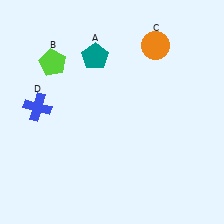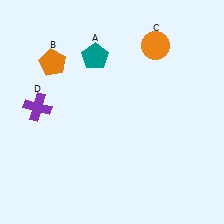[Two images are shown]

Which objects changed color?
B changed from lime to orange. D changed from blue to purple.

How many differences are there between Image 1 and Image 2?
There are 2 differences between the two images.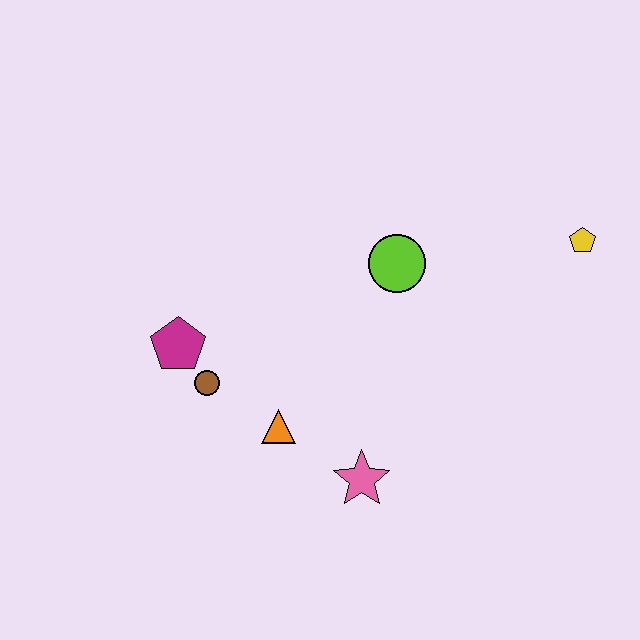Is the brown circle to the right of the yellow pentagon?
No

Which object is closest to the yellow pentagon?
The lime circle is closest to the yellow pentagon.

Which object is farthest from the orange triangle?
The yellow pentagon is farthest from the orange triangle.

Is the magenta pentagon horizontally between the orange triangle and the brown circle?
No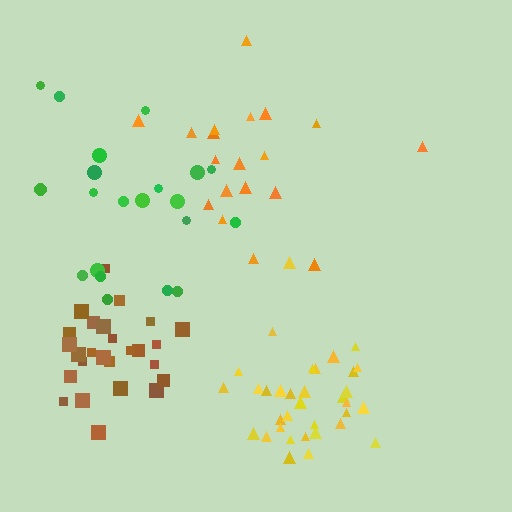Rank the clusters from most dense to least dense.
brown, yellow, orange, green.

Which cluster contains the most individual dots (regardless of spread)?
Yellow (34).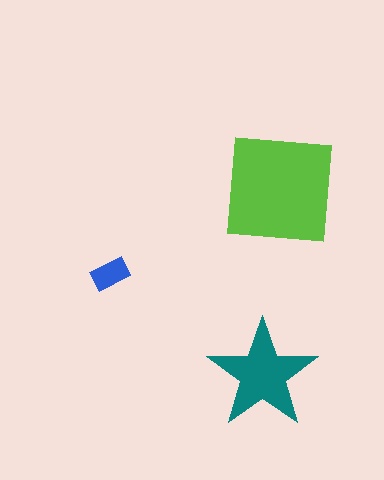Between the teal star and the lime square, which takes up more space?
The lime square.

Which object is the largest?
The lime square.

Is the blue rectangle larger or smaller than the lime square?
Smaller.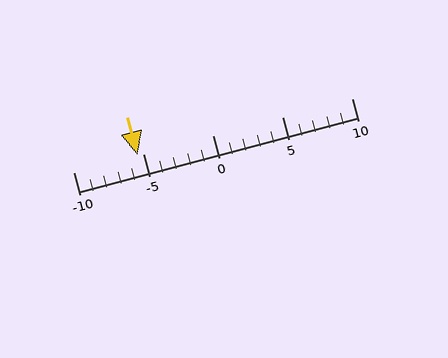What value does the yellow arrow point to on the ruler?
The yellow arrow points to approximately -5.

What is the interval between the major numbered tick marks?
The major tick marks are spaced 5 units apart.